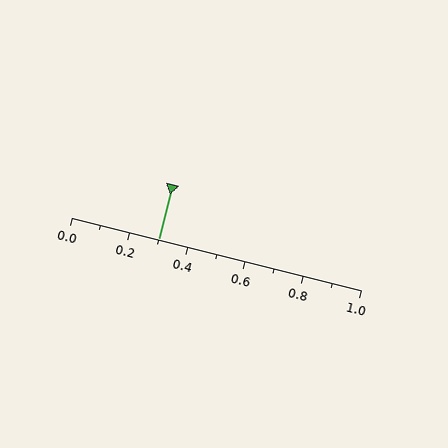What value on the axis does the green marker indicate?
The marker indicates approximately 0.3.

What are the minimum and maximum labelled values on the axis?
The axis runs from 0.0 to 1.0.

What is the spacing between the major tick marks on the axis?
The major ticks are spaced 0.2 apart.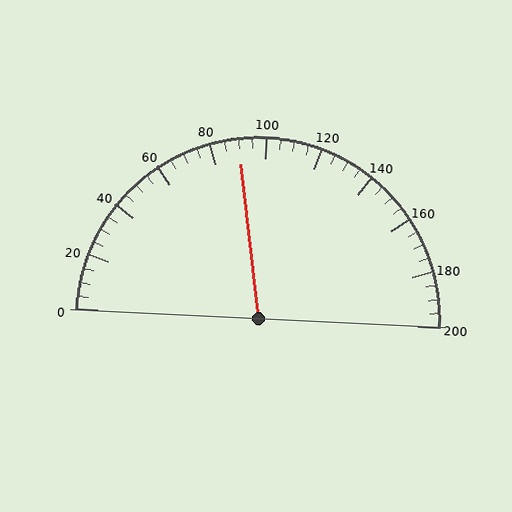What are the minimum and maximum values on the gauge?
The gauge ranges from 0 to 200.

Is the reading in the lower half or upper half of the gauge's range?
The reading is in the lower half of the range (0 to 200).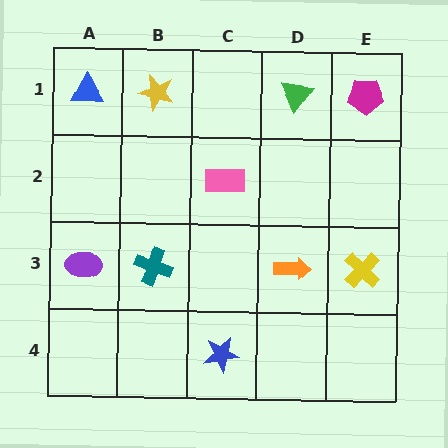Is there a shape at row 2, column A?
No, that cell is empty.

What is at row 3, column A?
A purple ellipse.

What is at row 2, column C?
A pink rectangle.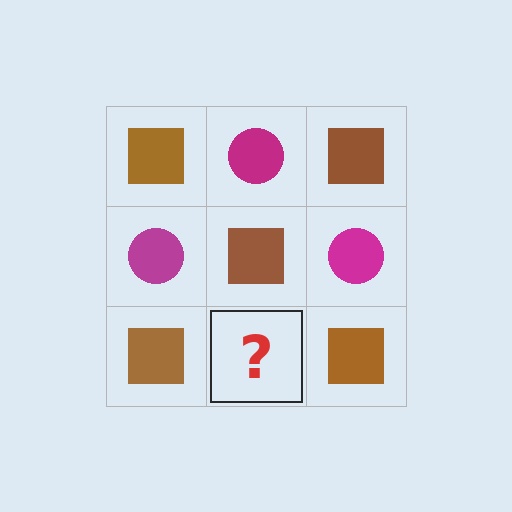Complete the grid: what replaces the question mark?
The question mark should be replaced with a magenta circle.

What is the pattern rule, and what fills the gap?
The rule is that it alternates brown square and magenta circle in a checkerboard pattern. The gap should be filled with a magenta circle.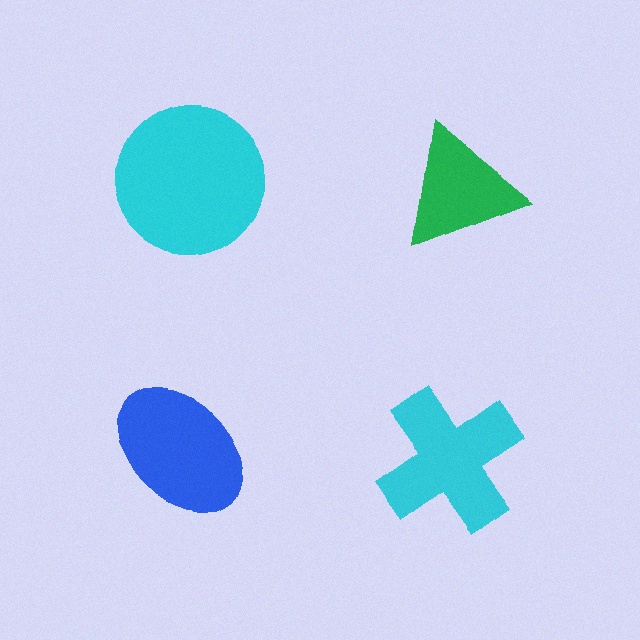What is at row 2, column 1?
A blue ellipse.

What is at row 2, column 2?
A cyan cross.